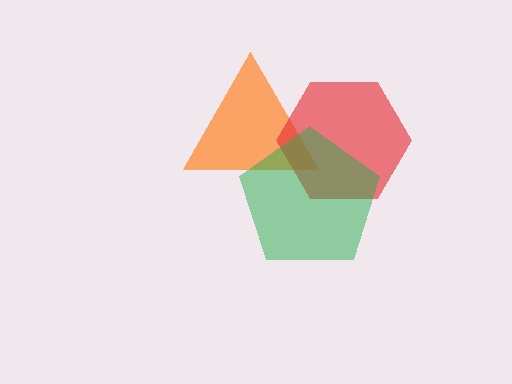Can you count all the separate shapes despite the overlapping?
Yes, there are 3 separate shapes.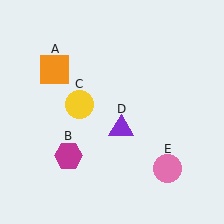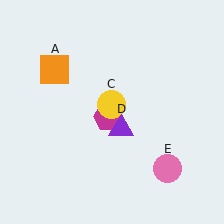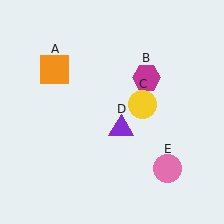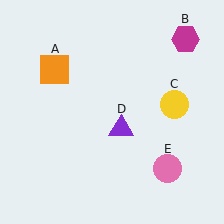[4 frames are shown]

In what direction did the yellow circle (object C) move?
The yellow circle (object C) moved right.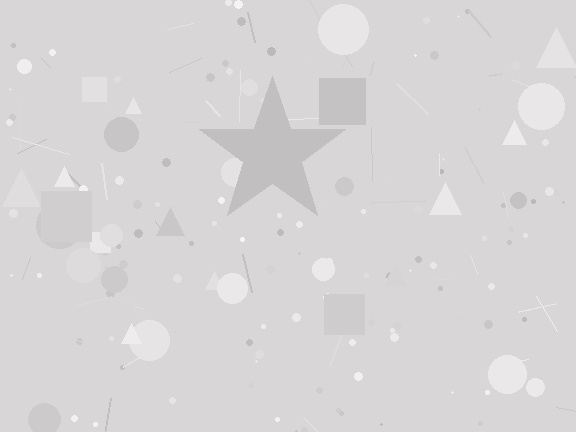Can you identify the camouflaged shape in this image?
The camouflaged shape is a star.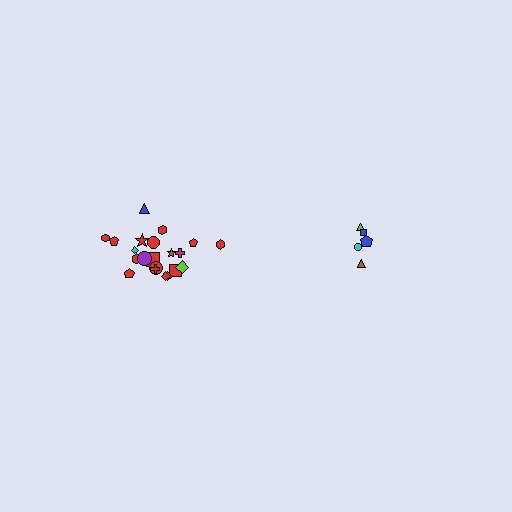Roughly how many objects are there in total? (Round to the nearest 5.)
Roughly 25 objects in total.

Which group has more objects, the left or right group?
The left group.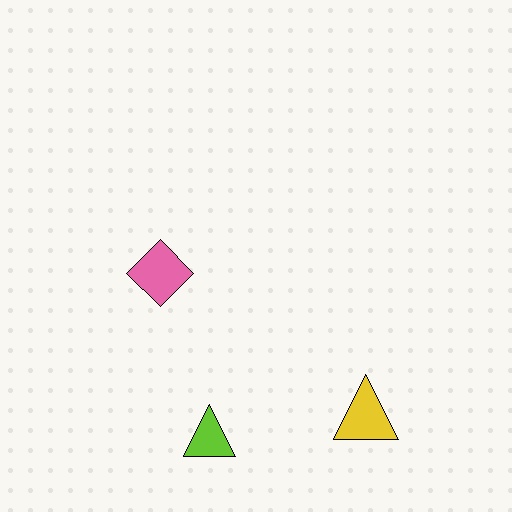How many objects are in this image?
There are 3 objects.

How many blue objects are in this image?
There are no blue objects.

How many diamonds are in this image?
There is 1 diamond.